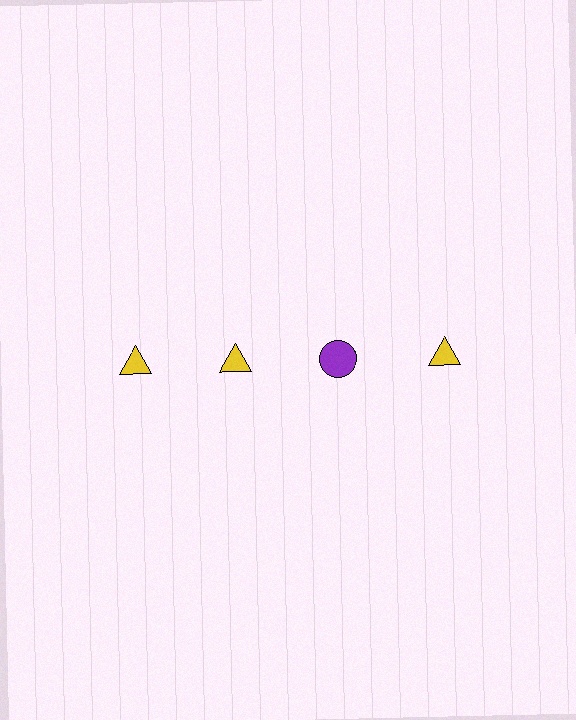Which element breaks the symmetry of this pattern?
The purple circle in the top row, center column breaks the symmetry. All other shapes are yellow triangles.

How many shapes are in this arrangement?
There are 4 shapes arranged in a grid pattern.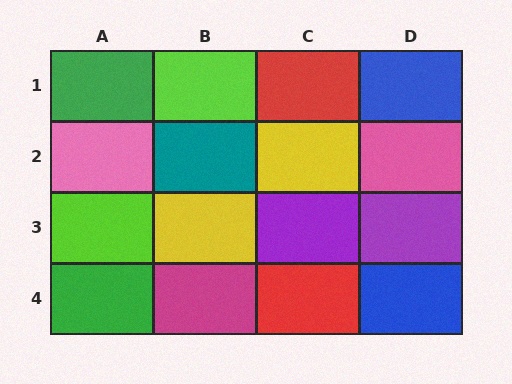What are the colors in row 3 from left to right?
Lime, yellow, purple, purple.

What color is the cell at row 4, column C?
Red.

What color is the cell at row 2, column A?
Pink.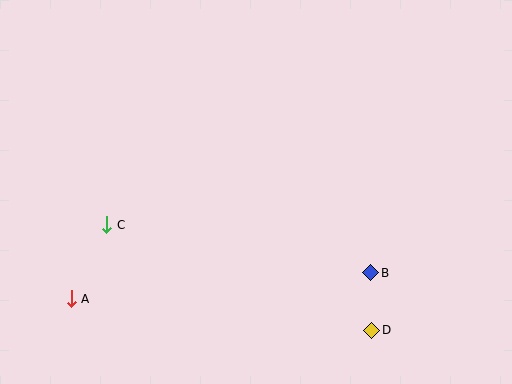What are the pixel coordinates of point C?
Point C is at (107, 225).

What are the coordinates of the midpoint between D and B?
The midpoint between D and B is at (371, 301).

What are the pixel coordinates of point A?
Point A is at (71, 299).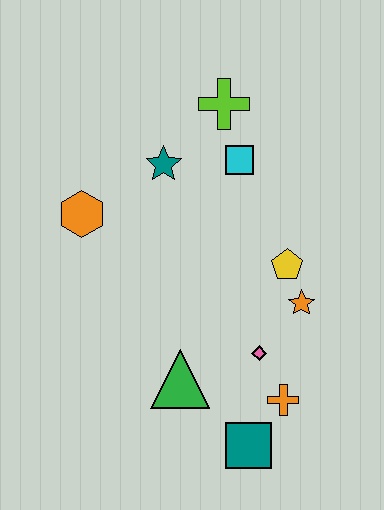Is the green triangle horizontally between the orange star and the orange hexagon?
Yes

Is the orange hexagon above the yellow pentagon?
Yes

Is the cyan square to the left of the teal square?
Yes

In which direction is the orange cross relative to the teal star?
The orange cross is below the teal star.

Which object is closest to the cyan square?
The lime cross is closest to the cyan square.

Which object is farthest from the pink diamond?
The lime cross is farthest from the pink diamond.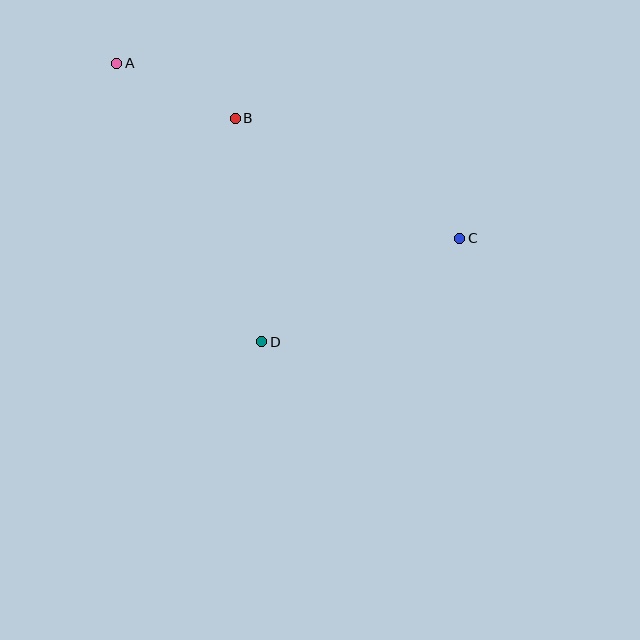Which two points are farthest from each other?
Points A and C are farthest from each other.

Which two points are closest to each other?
Points A and B are closest to each other.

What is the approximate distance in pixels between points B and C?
The distance between B and C is approximately 255 pixels.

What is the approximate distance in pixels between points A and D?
The distance between A and D is approximately 314 pixels.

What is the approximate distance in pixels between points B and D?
The distance between B and D is approximately 225 pixels.